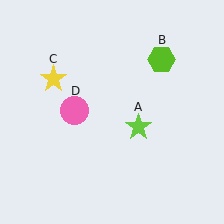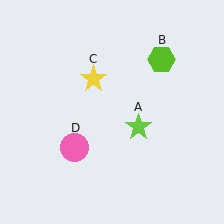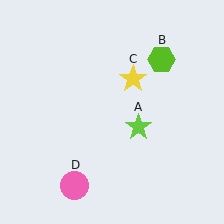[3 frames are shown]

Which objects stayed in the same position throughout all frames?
Lime star (object A) and lime hexagon (object B) remained stationary.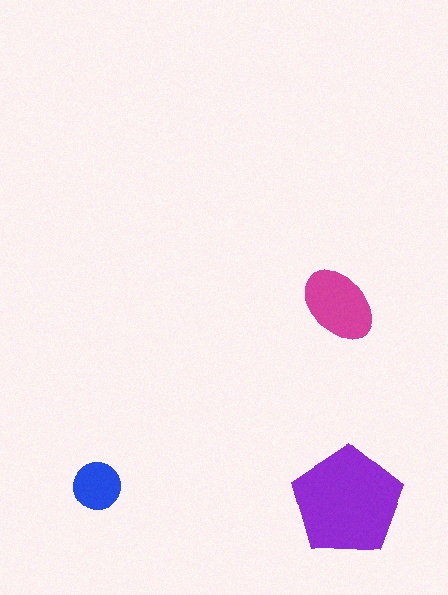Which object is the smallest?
The blue circle.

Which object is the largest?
The purple pentagon.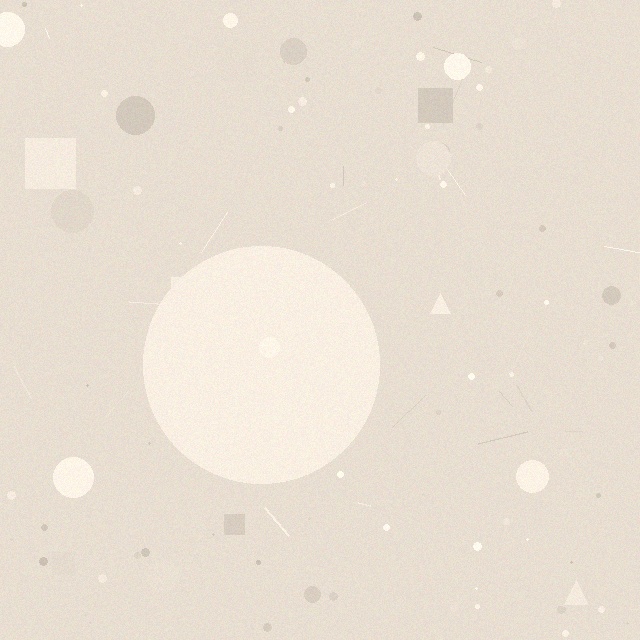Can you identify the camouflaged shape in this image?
The camouflaged shape is a circle.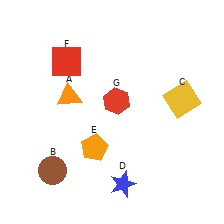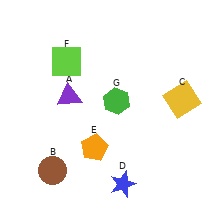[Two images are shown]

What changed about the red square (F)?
In Image 1, F is red. In Image 2, it changed to lime.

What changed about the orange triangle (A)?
In Image 1, A is orange. In Image 2, it changed to purple.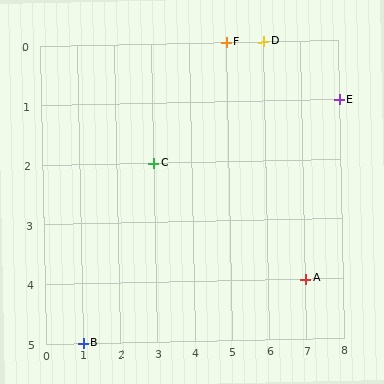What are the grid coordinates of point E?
Point E is at grid coordinates (8, 1).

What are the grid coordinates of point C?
Point C is at grid coordinates (3, 2).